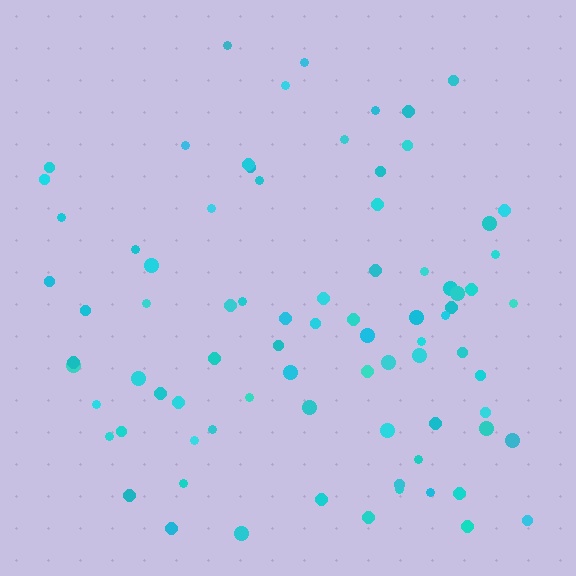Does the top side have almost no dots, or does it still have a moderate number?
Still a moderate number, just noticeably fewer than the bottom.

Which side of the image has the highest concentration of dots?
The bottom.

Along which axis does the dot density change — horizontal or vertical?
Vertical.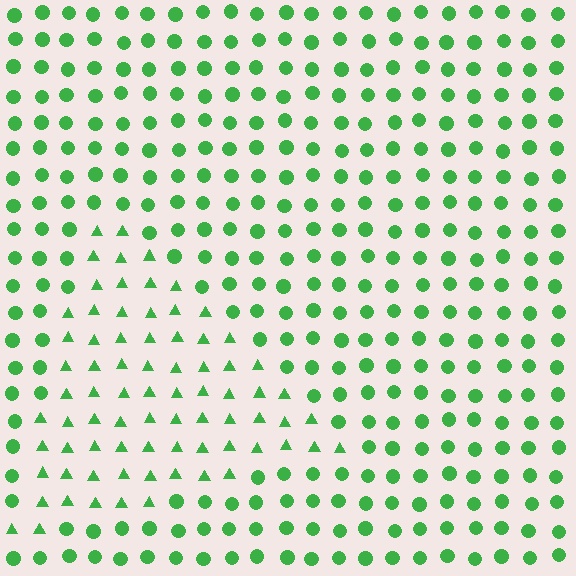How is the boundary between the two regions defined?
The boundary is defined by a change in element shape: triangles inside vs. circles outside. All elements share the same color and spacing.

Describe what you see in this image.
The image is filled with small green elements arranged in a uniform grid. A triangle-shaped region contains triangles, while the surrounding area contains circles. The boundary is defined purely by the change in element shape.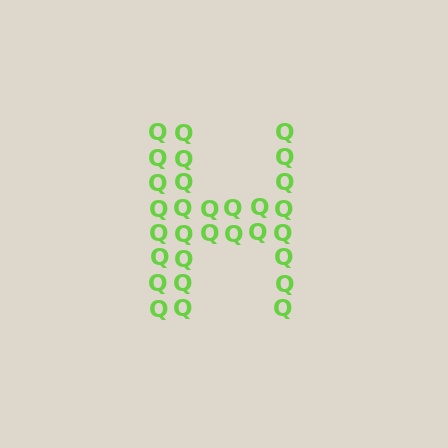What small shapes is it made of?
It is made of small letter Q's.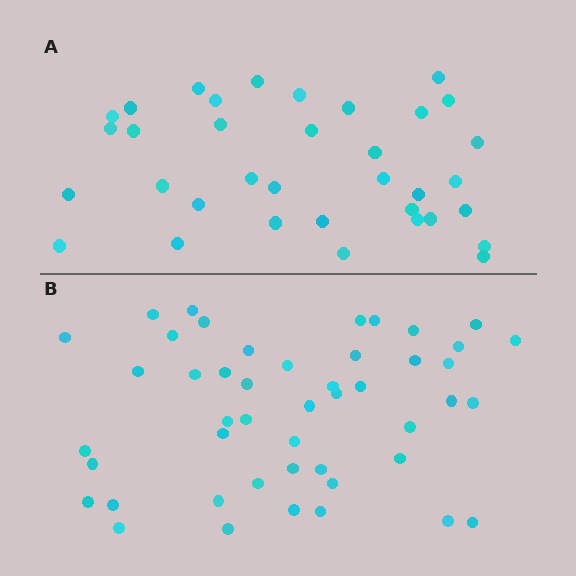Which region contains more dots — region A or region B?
Region B (the bottom region) has more dots.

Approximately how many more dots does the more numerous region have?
Region B has roughly 12 or so more dots than region A.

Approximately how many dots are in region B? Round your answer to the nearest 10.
About 50 dots. (The exact count is 47, which rounds to 50.)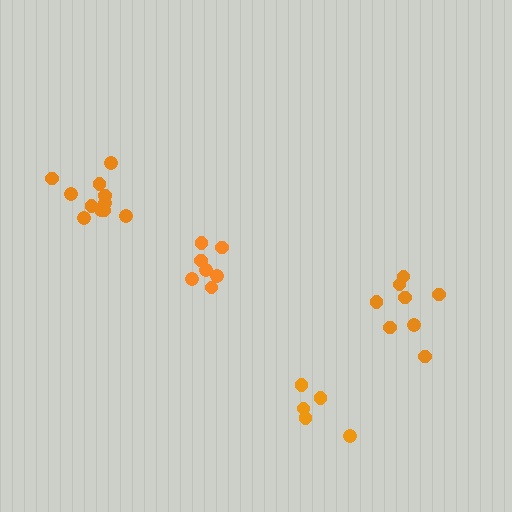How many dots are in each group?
Group 1: 7 dots, Group 2: 8 dots, Group 3: 5 dots, Group 4: 11 dots (31 total).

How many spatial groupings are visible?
There are 4 spatial groupings.